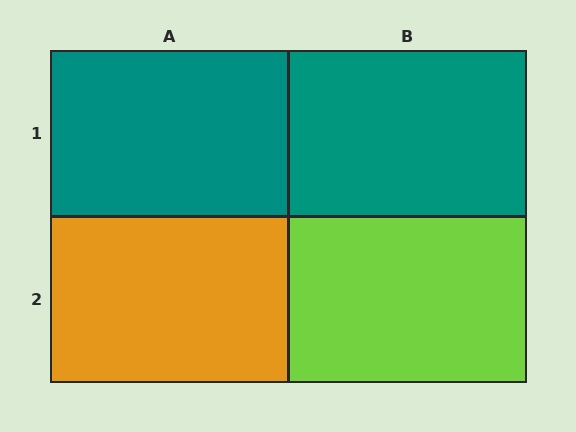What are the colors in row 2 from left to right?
Orange, lime.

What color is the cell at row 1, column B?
Teal.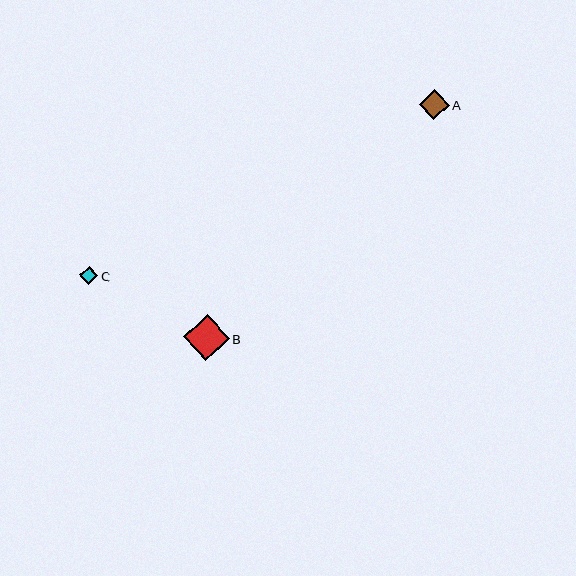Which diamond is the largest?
Diamond B is the largest with a size of approximately 46 pixels.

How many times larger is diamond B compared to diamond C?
Diamond B is approximately 2.5 times the size of diamond C.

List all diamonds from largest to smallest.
From largest to smallest: B, A, C.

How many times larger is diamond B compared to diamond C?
Diamond B is approximately 2.5 times the size of diamond C.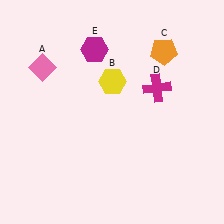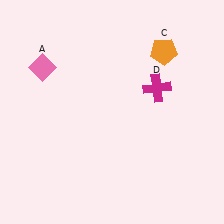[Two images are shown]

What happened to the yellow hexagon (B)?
The yellow hexagon (B) was removed in Image 2. It was in the top-right area of Image 1.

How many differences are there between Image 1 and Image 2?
There are 2 differences between the two images.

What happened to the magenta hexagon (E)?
The magenta hexagon (E) was removed in Image 2. It was in the top-left area of Image 1.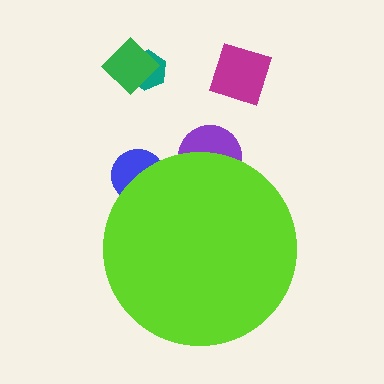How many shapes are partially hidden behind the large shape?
2 shapes are partially hidden.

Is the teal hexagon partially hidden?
No, the teal hexagon is fully visible.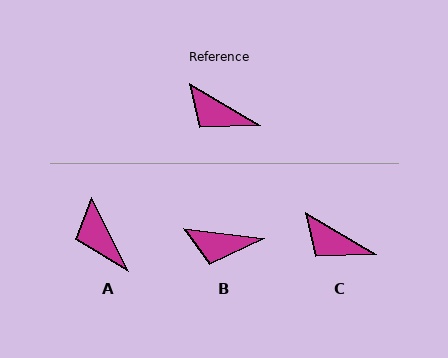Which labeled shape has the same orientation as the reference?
C.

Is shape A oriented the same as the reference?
No, it is off by about 32 degrees.